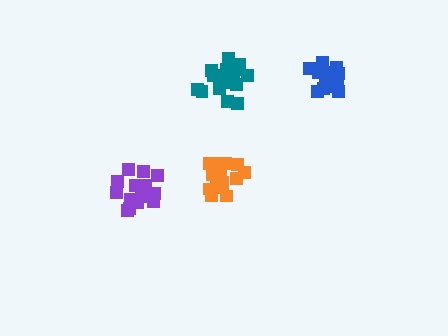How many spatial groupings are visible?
There are 4 spatial groupings.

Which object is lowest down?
The purple cluster is bottommost.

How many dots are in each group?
Group 1: 17 dots, Group 2: 20 dots, Group 3: 14 dots, Group 4: 16 dots (67 total).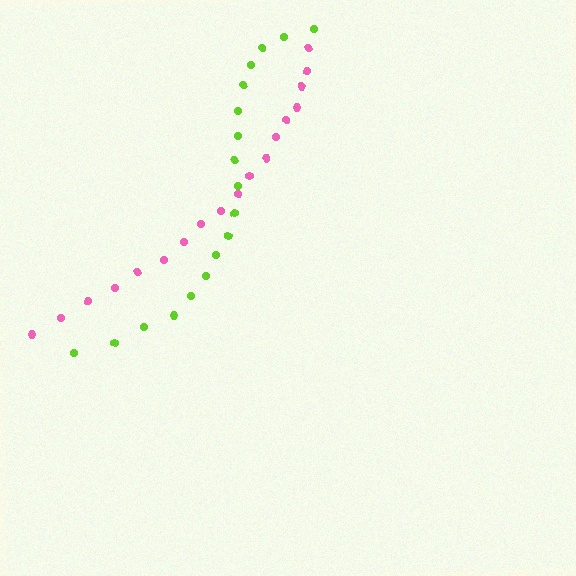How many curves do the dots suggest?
There are 2 distinct paths.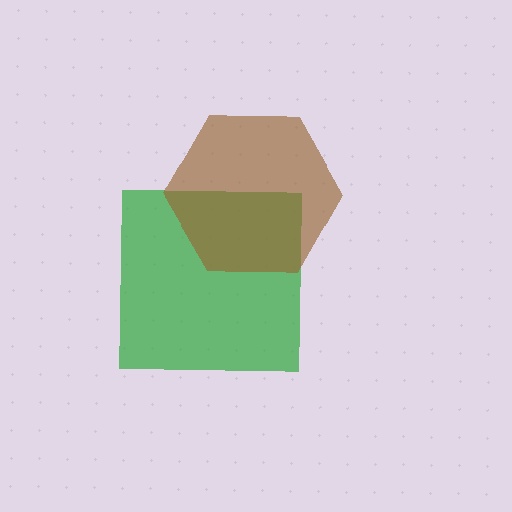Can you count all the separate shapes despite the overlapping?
Yes, there are 2 separate shapes.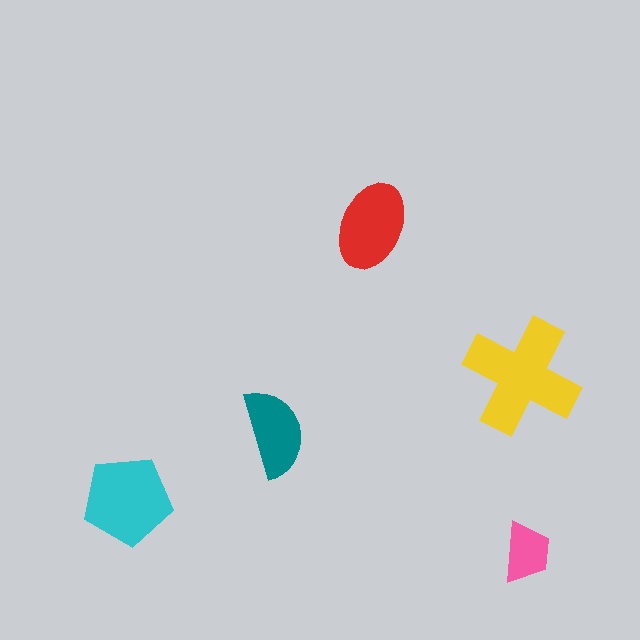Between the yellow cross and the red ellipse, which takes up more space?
The yellow cross.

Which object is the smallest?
The pink trapezoid.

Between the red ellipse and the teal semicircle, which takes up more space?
The red ellipse.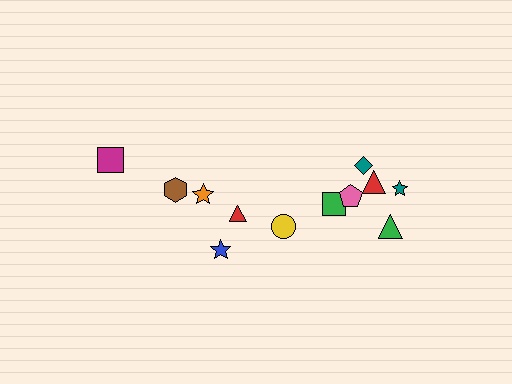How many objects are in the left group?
There are 5 objects.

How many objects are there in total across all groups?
There are 12 objects.